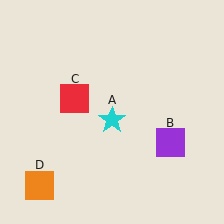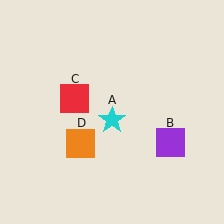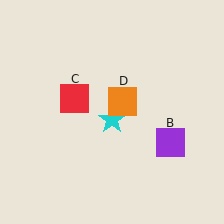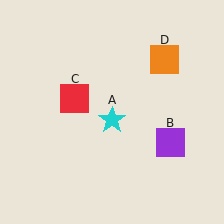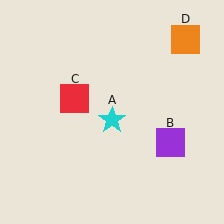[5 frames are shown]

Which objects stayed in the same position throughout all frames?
Cyan star (object A) and purple square (object B) and red square (object C) remained stationary.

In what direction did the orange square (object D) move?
The orange square (object D) moved up and to the right.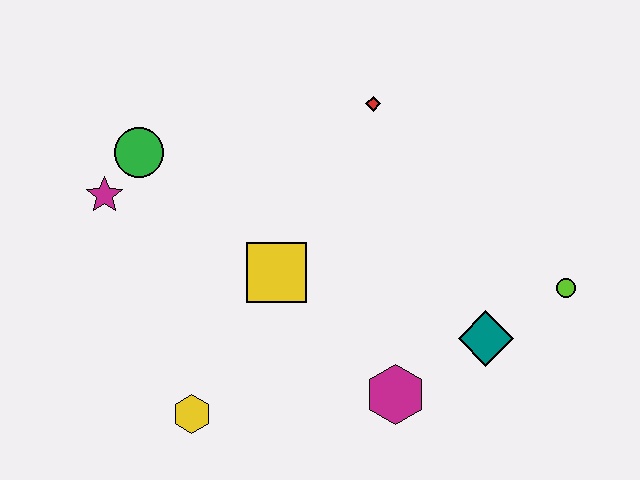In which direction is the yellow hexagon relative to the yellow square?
The yellow hexagon is below the yellow square.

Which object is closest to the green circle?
The magenta star is closest to the green circle.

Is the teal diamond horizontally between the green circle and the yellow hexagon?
No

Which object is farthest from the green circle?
The lime circle is farthest from the green circle.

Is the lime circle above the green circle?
No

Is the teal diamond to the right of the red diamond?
Yes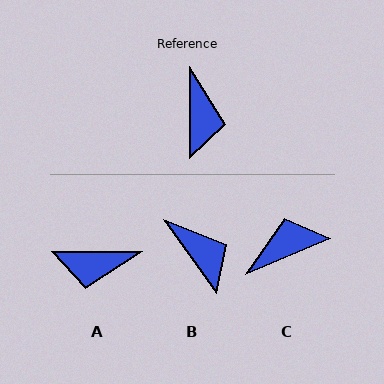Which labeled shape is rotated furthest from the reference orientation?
C, about 113 degrees away.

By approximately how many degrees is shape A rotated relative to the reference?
Approximately 90 degrees clockwise.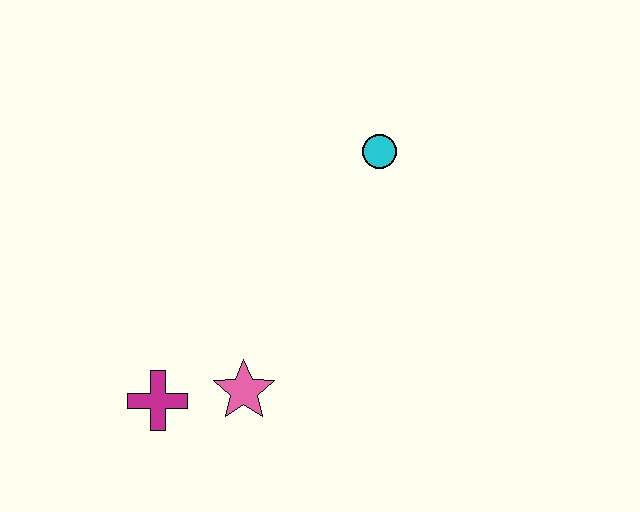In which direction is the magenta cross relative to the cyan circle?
The magenta cross is below the cyan circle.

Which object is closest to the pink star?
The magenta cross is closest to the pink star.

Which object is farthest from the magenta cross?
The cyan circle is farthest from the magenta cross.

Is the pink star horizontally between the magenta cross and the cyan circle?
Yes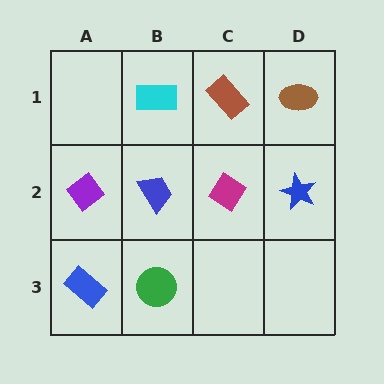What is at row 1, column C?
A brown rectangle.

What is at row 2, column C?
A magenta diamond.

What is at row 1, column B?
A cyan rectangle.